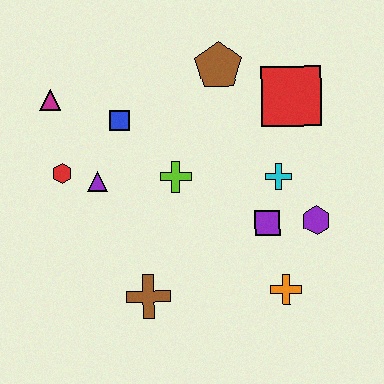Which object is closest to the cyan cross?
The purple square is closest to the cyan cross.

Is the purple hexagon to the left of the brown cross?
No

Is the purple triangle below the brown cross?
No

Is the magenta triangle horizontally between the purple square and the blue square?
No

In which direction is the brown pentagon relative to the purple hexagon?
The brown pentagon is above the purple hexagon.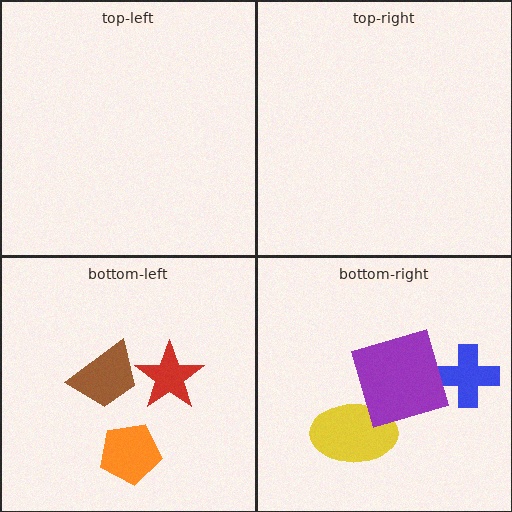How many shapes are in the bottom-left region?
3.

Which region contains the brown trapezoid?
The bottom-left region.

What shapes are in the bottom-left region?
The orange pentagon, the red star, the brown trapezoid.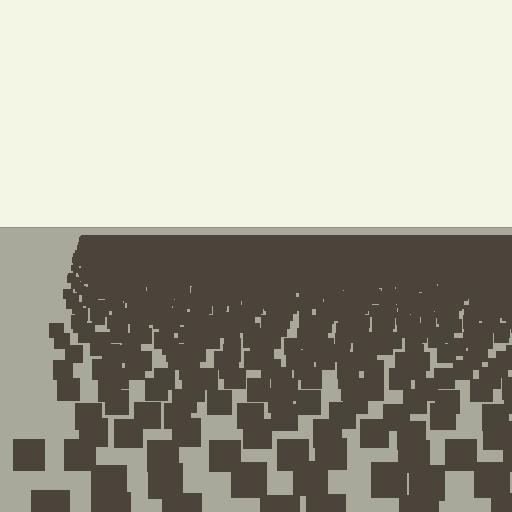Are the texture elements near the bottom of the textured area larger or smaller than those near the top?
Larger. Near the bottom, elements are closer to the viewer and appear at a bigger on-screen size.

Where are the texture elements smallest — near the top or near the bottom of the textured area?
Near the top.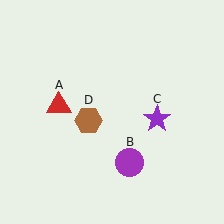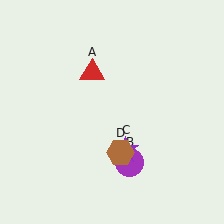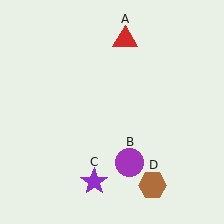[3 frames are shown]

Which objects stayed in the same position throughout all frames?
Purple circle (object B) remained stationary.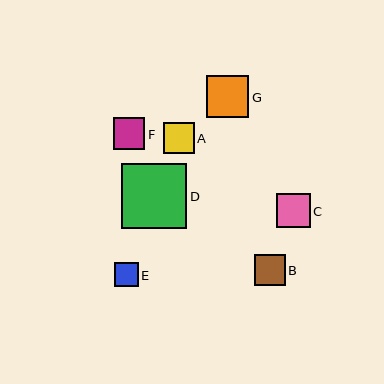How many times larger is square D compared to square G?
Square D is approximately 1.6 times the size of square G.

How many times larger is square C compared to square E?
Square C is approximately 1.4 times the size of square E.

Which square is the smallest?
Square E is the smallest with a size of approximately 24 pixels.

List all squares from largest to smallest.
From largest to smallest: D, G, C, F, B, A, E.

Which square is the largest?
Square D is the largest with a size of approximately 65 pixels.